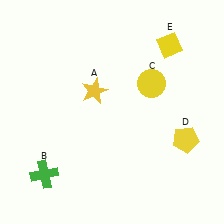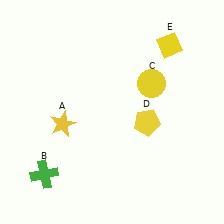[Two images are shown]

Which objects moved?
The objects that moved are: the yellow star (A), the yellow pentagon (D).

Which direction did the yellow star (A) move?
The yellow star (A) moved down.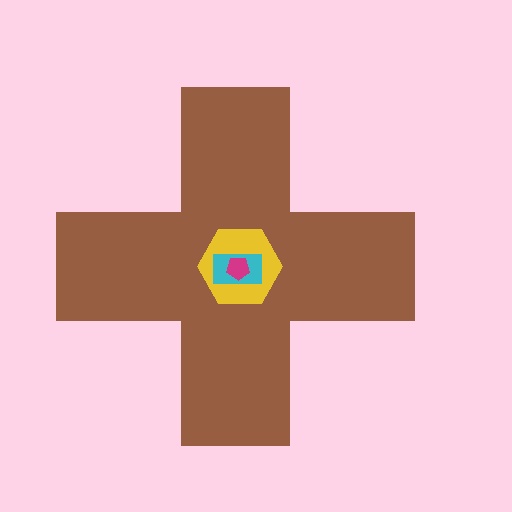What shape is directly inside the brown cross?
The yellow hexagon.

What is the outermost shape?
The brown cross.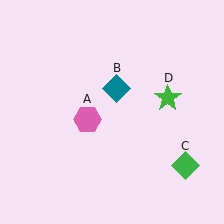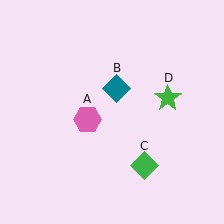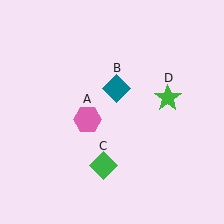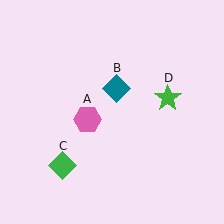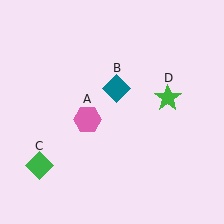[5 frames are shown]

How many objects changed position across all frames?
1 object changed position: green diamond (object C).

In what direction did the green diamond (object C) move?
The green diamond (object C) moved left.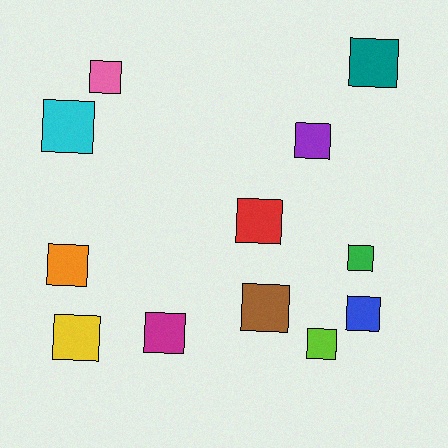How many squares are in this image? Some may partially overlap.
There are 12 squares.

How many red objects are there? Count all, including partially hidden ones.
There is 1 red object.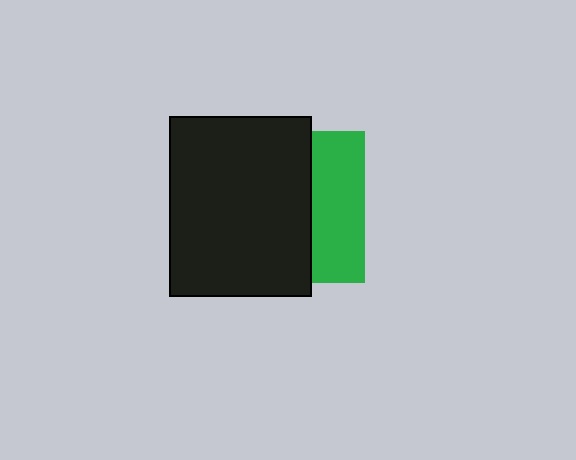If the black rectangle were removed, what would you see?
You would see the complete green square.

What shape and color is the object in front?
The object in front is a black rectangle.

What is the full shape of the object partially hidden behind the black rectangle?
The partially hidden object is a green square.